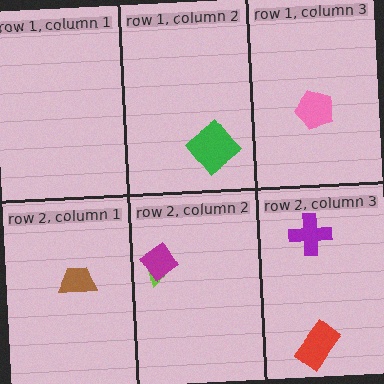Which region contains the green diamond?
The row 1, column 2 region.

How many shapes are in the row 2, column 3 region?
2.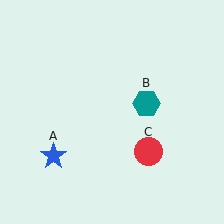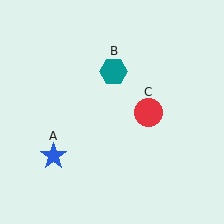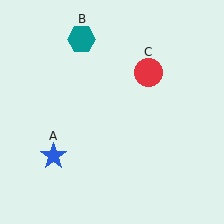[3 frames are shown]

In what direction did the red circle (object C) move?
The red circle (object C) moved up.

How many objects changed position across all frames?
2 objects changed position: teal hexagon (object B), red circle (object C).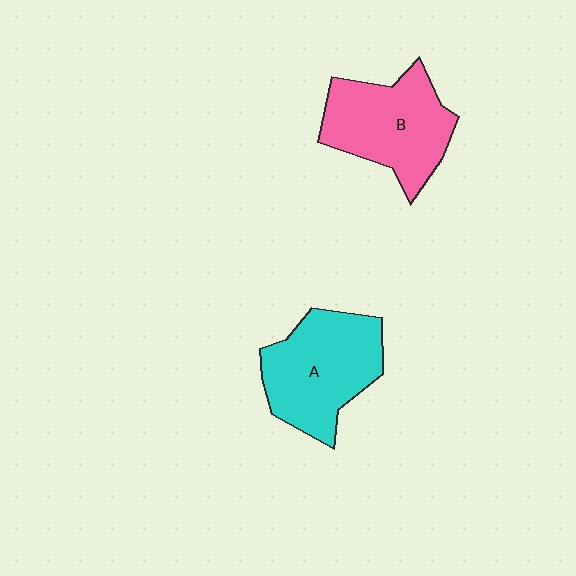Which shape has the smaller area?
Shape B (pink).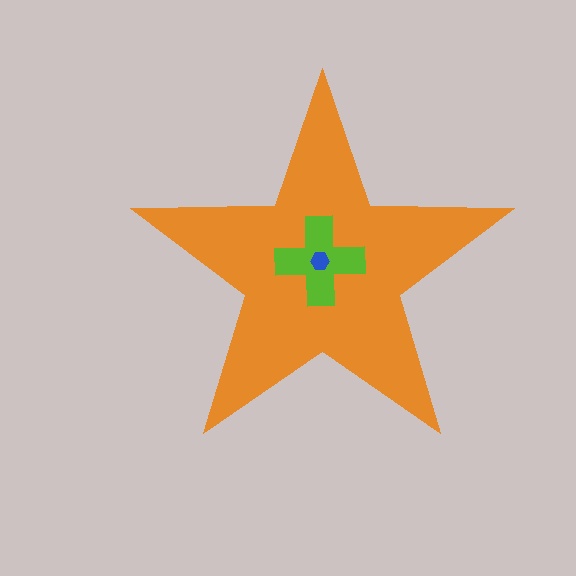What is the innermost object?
The blue hexagon.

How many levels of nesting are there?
3.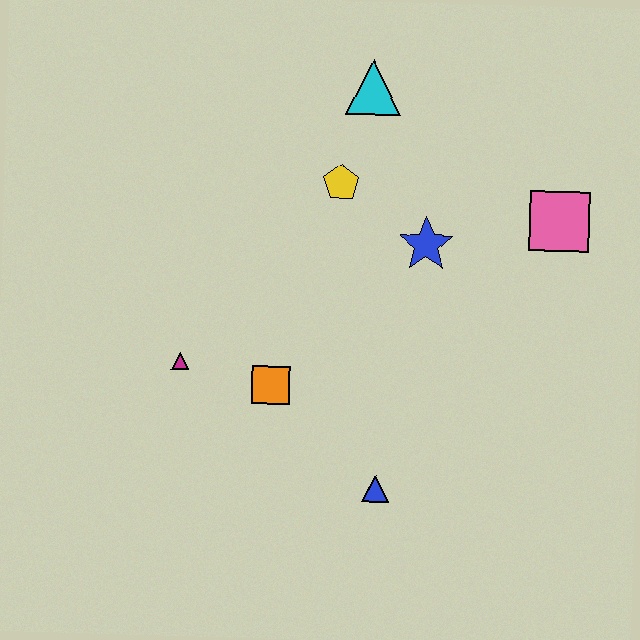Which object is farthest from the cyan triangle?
The blue triangle is farthest from the cyan triangle.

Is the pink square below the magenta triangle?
No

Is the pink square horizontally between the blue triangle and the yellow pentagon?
No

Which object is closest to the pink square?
The blue star is closest to the pink square.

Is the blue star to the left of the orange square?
No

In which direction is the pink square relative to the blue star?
The pink square is to the right of the blue star.